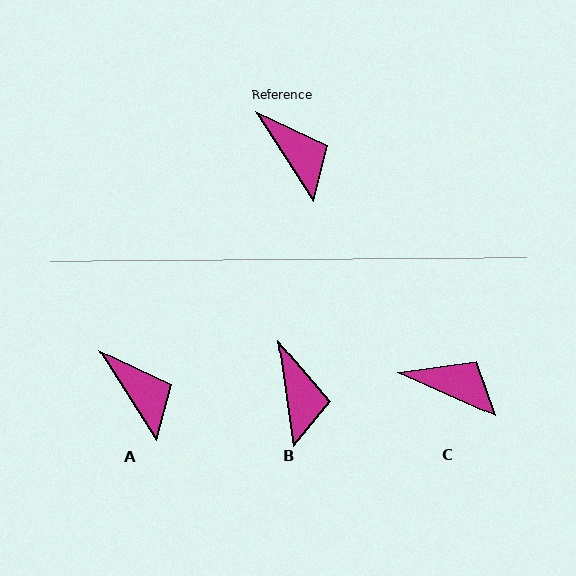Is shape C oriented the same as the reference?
No, it is off by about 33 degrees.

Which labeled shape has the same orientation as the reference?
A.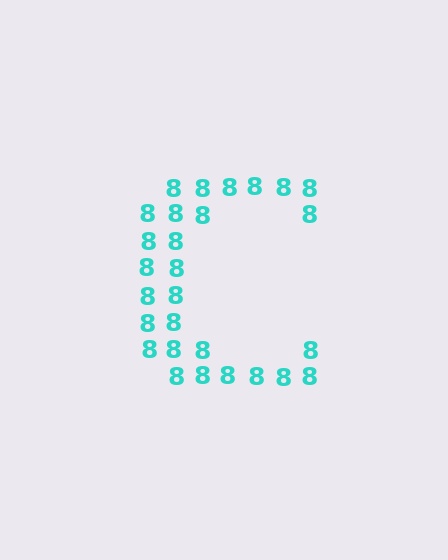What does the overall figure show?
The overall figure shows the letter C.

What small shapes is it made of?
It is made of small digit 8's.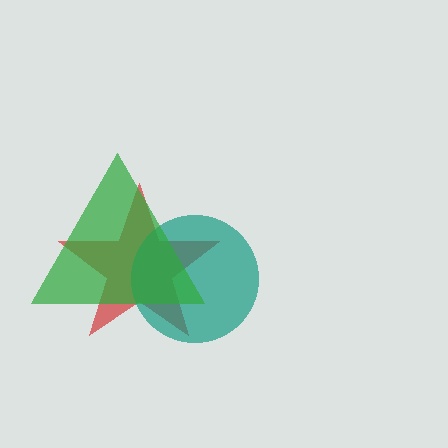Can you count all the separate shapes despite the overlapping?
Yes, there are 3 separate shapes.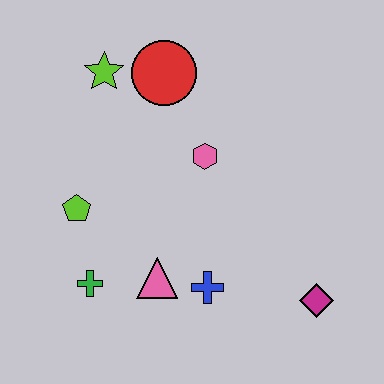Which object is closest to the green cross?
The pink triangle is closest to the green cross.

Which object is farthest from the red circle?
The magenta diamond is farthest from the red circle.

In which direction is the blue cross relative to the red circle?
The blue cross is below the red circle.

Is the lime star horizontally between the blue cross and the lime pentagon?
Yes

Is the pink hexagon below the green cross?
No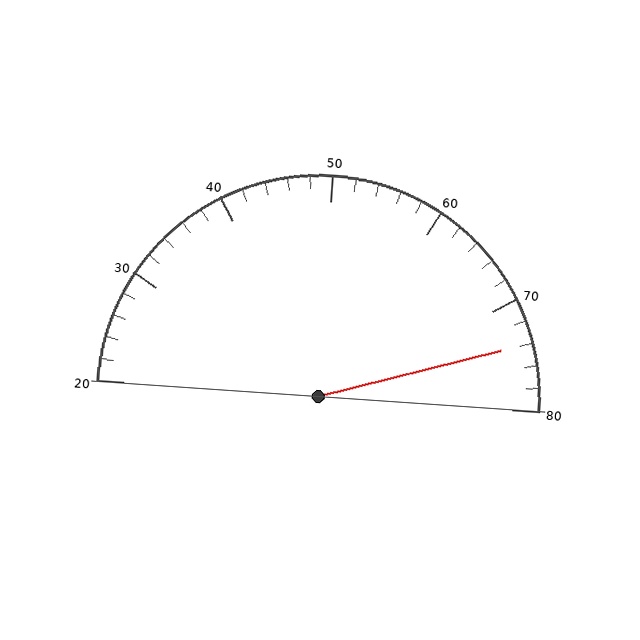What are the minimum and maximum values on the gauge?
The gauge ranges from 20 to 80.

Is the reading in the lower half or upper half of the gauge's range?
The reading is in the upper half of the range (20 to 80).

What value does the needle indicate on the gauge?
The needle indicates approximately 74.